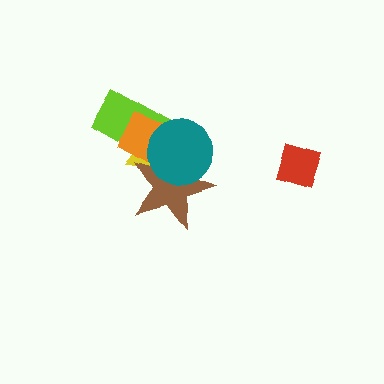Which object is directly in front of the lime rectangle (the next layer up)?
The orange diamond is directly in front of the lime rectangle.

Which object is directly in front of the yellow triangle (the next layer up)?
The brown star is directly in front of the yellow triangle.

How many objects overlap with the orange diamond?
4 objects overlap with the orange diamond.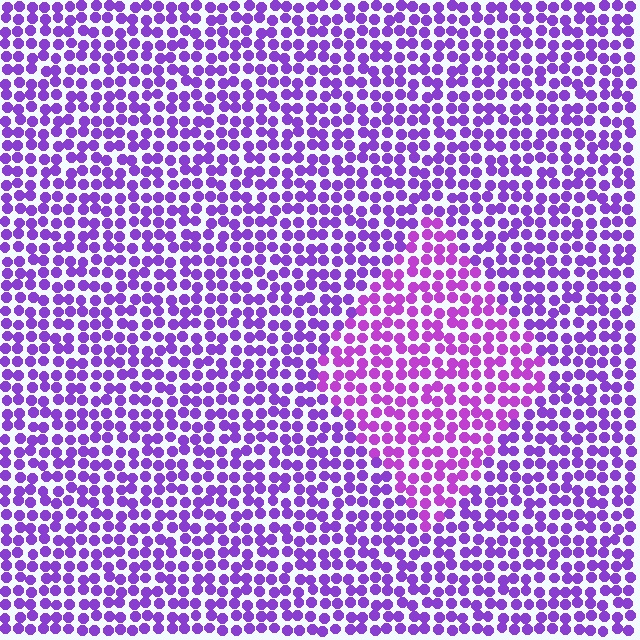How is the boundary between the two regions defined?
The boundary is defined purely by a slight shift in hue (about 23 degrees). Spacing, size, and orientation are identical on both sides.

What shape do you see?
I see a diamond.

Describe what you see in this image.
The image is filled with small purple elements in a uniform arrangement. A diamond-shaped region is visible where the elements are tinted to a slightly different hue, forming a subtle color boundary.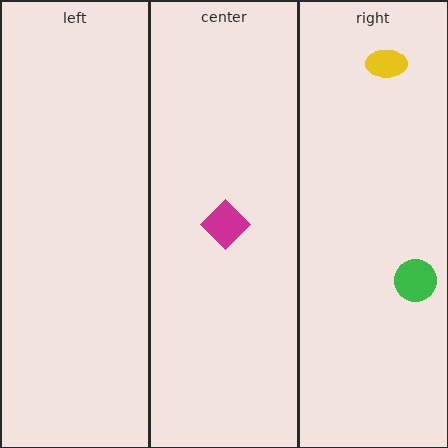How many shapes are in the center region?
1.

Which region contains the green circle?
The right region.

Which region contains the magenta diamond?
The center region.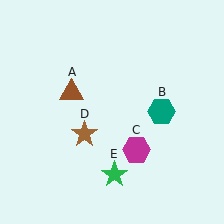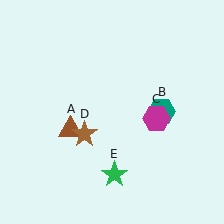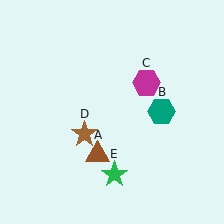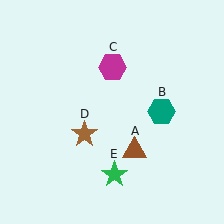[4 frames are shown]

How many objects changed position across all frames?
2 objects changed position: brown triangle (object A), magenta hexagon (object C).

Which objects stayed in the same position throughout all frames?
Teal hexagon (object B) and brown star (object D) and green star (object E) remained stationary.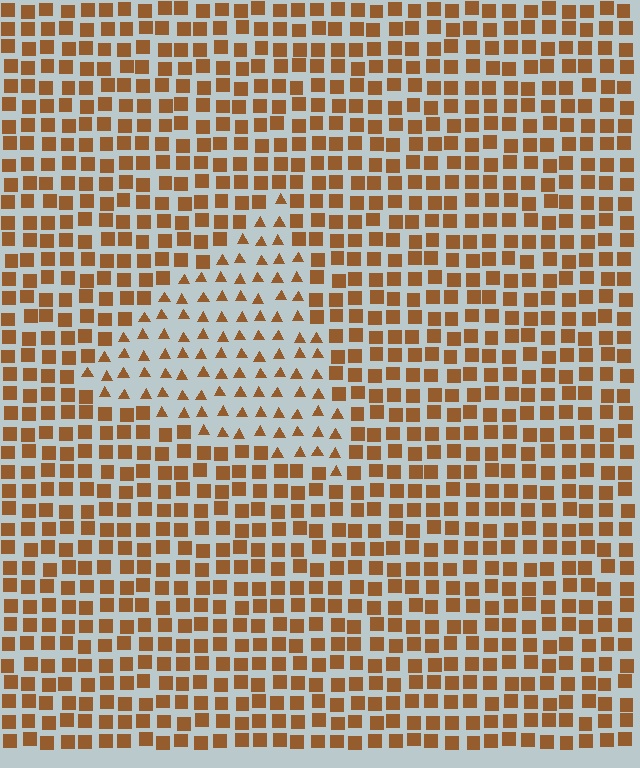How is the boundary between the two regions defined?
The boundary is defined by a change in element shape: triangles inside vs. squares outside. All elements share the same color and spacing.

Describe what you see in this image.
The image is filled with small brown elements arranged in a uniform grid. A triangle-shaped region contains triangles, while the surrounding area contains squares. The boundary is defined purely by the change in element shape.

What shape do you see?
I see a triangle.